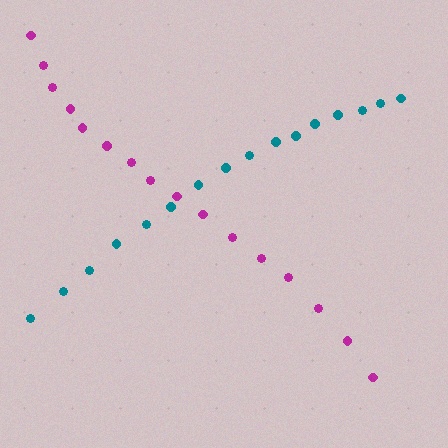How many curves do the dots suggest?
There are 2 distinct paths.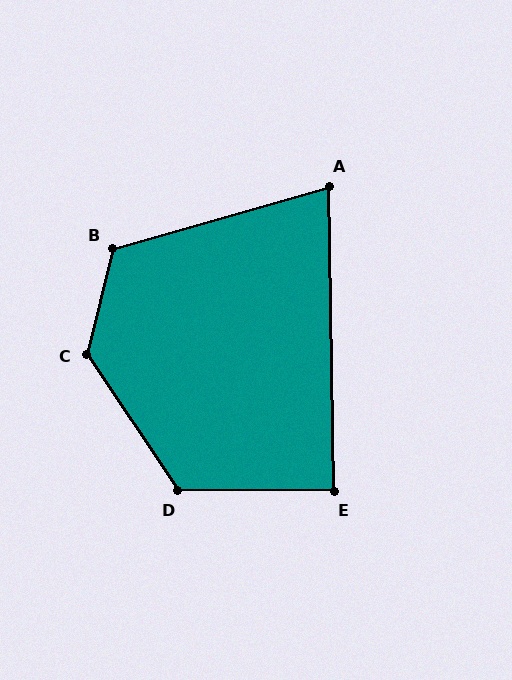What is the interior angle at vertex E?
Approximately 89 degrees (approximately right).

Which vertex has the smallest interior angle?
A, at approximately 75 degrees.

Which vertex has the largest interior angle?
C, at approximately 132 degrees.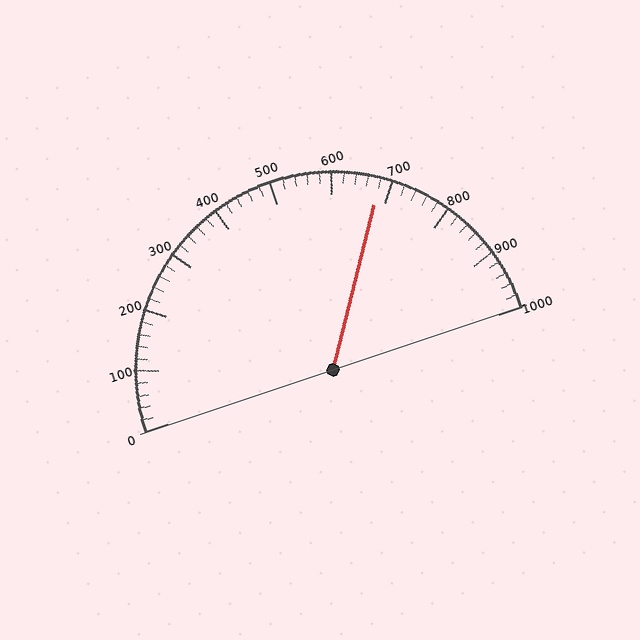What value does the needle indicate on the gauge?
The needle indicates approximately 680.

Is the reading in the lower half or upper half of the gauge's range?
The reading is in the upper half of the range (0 to 1000).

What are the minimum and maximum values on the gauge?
The gauge ranges from 0 to 1000.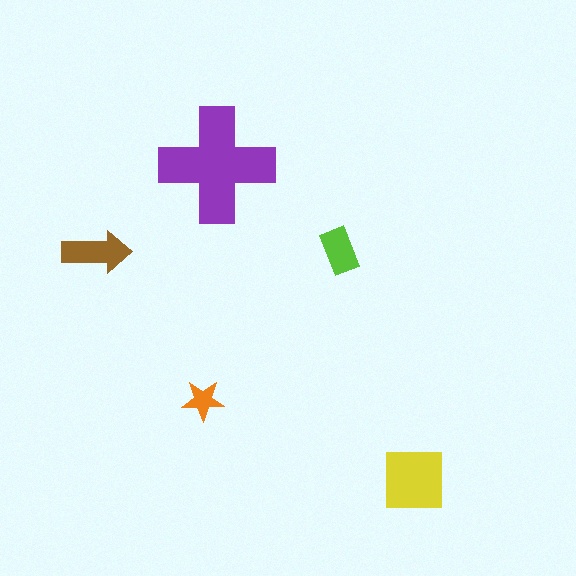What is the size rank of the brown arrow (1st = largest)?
3rd.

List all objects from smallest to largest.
The orange star, the lime rectangle, the brown arrow, the yellow square, the purple cross.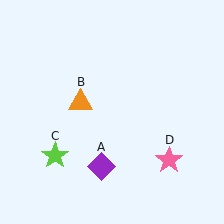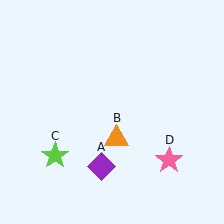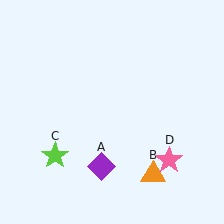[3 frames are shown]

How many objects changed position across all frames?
1 object changed position: orange triangle (object B).